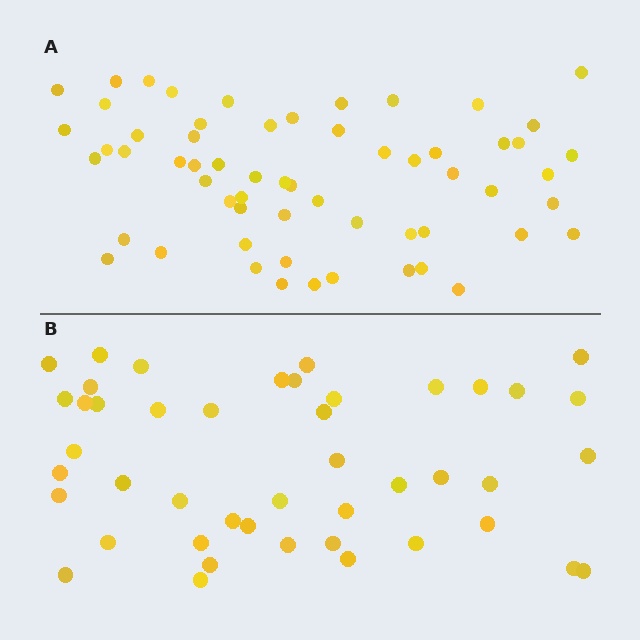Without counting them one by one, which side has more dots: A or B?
Region A (the top region) has more dots.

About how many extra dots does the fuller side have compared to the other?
Region A has approximately 15 more dots than region B.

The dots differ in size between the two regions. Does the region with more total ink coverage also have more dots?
No. Region B has more total ink coverage because its dots are larger, but region A actually contains more individual dots. Total area can be misleading — the number of items is what matters here.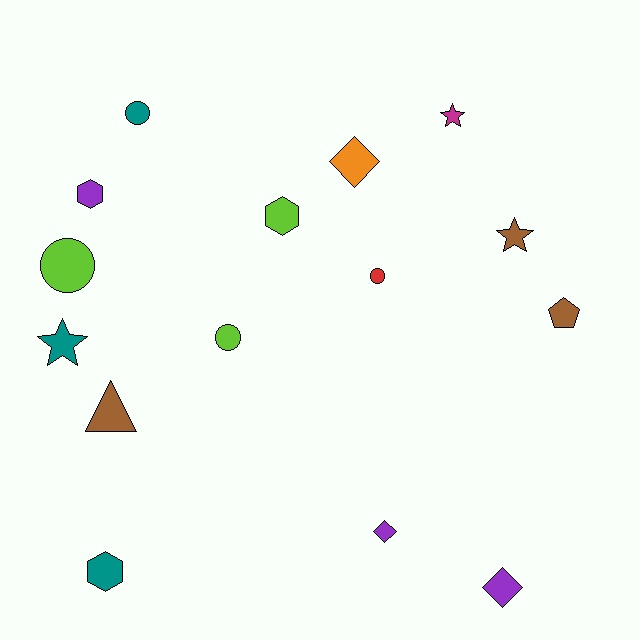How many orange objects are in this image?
There is 1 orange object.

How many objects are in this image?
There are 15 objects.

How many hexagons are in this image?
There are 3 hexagons.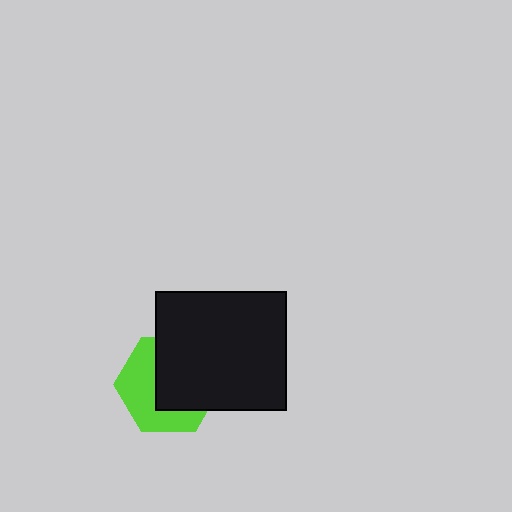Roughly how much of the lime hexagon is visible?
About half of it is visible (roughly 47%).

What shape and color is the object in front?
The object in front is a black rectangle.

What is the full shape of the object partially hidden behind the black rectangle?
The partially hidden object is a lime hexagon.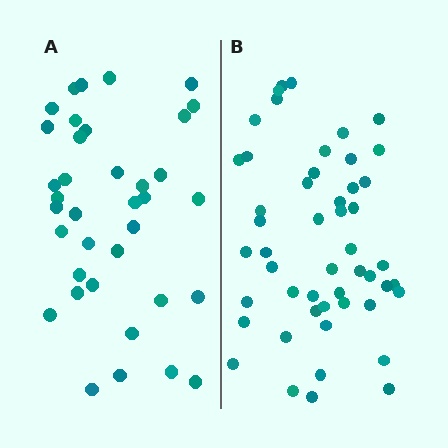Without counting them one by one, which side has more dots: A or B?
Region B (the right region) has more dots.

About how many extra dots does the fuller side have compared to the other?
Region B has approximately 15 more dots than region A.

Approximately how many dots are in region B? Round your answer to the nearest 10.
About 50 dots.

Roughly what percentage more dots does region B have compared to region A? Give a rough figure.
About 35% more.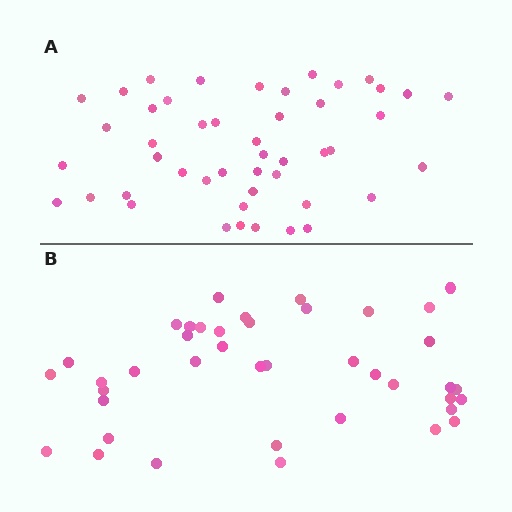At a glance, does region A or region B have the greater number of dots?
Region A (the top region) has more dots.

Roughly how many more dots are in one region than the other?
Region A has about 6 more dots than region B.